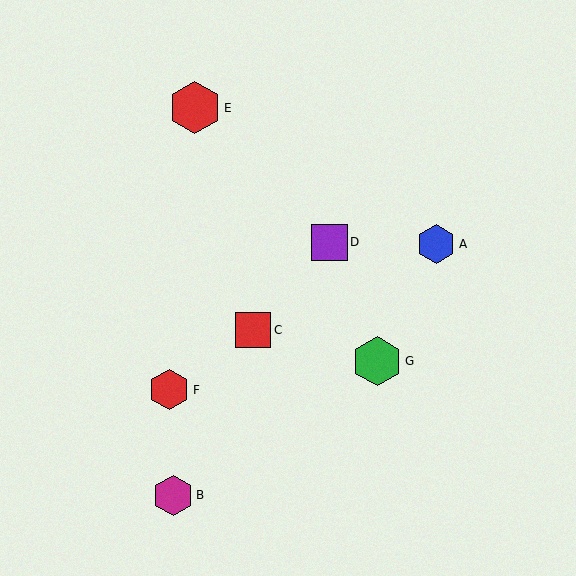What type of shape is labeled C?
Shape C is a red square.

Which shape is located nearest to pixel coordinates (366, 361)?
The green hexagon (labeled G) at (377, 361) is nearest to that location.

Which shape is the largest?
The red hexagon (labeled E) is the largest.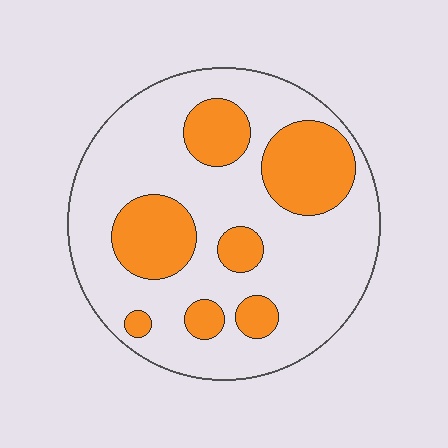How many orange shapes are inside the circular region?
7.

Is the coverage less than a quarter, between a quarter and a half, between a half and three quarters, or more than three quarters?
Between a quarter and a half.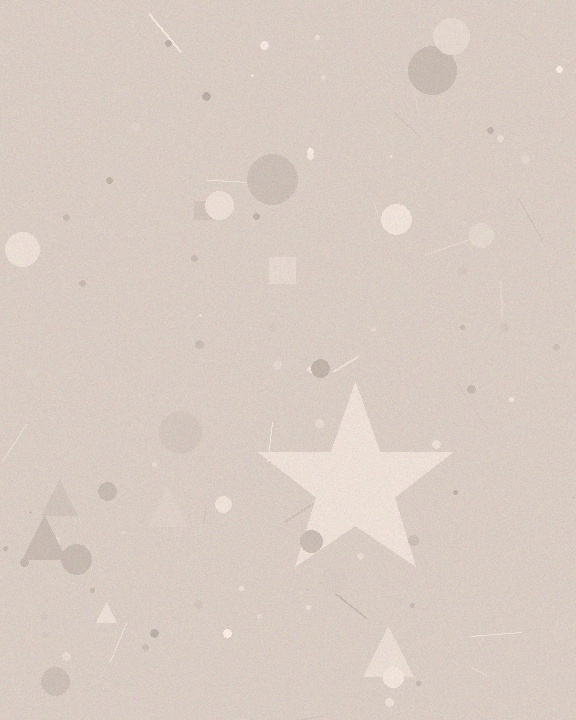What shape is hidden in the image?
A star is hidden in the image.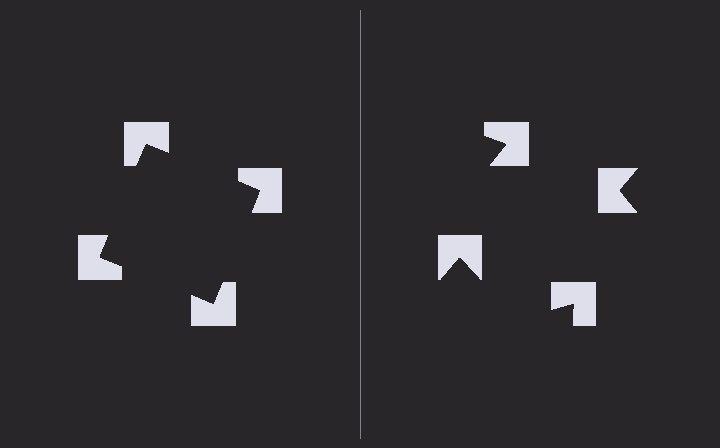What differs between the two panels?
The notched squares are positioned identically on both sides; only the wedge orientations differ. On the left they align to a square; on the right they are misaligned.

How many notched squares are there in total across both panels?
8 — 4 on each side.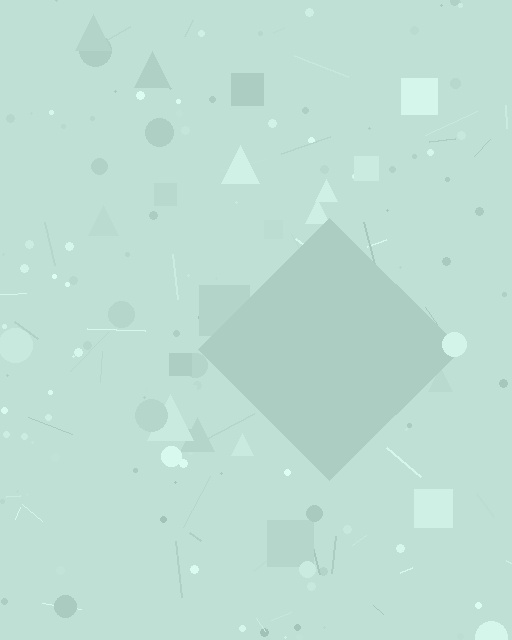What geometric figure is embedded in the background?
A diamond is embedded in the background.